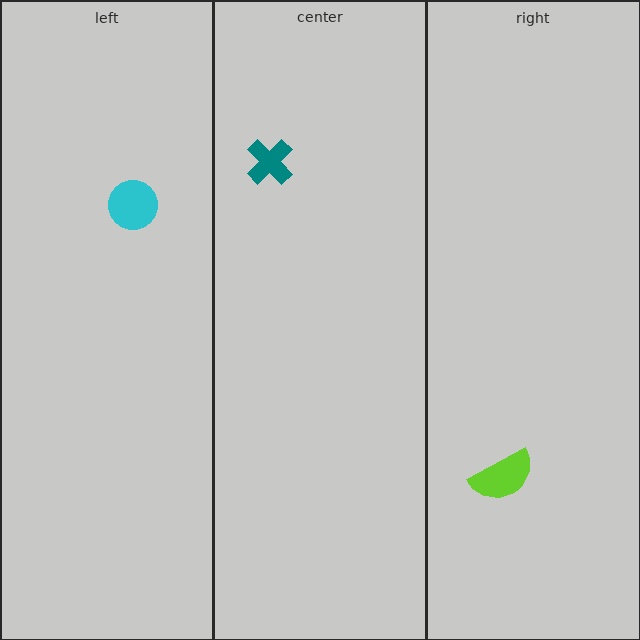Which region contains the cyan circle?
The left region.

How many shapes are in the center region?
1.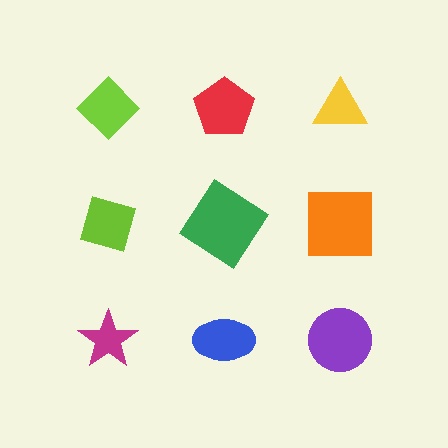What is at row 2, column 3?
An orange square.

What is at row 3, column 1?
A magenta star.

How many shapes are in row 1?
3 shapes.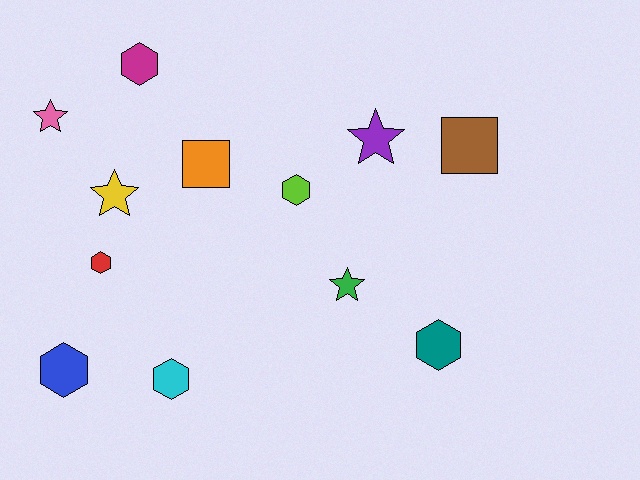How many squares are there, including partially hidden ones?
There are 2 squares.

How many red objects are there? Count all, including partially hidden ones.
There is 1 red object.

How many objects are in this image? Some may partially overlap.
There are 12 objects.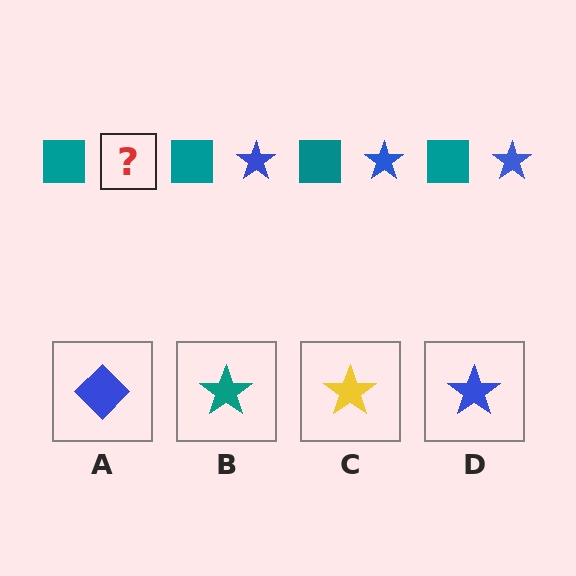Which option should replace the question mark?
Option D.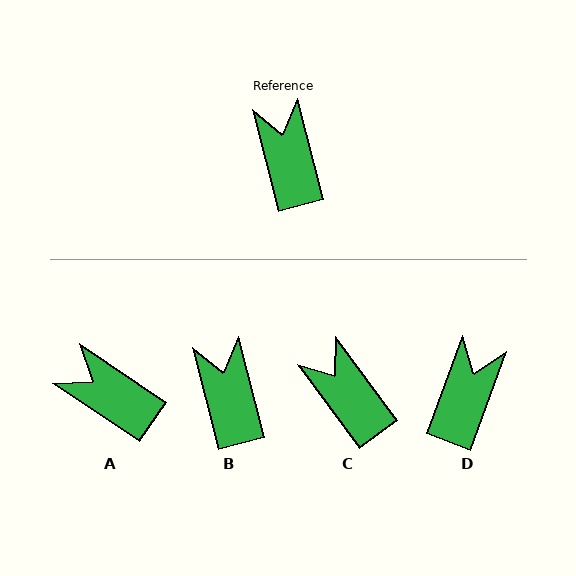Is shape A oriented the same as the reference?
No, it is off by about 42 degrees.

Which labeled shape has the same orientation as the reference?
B.